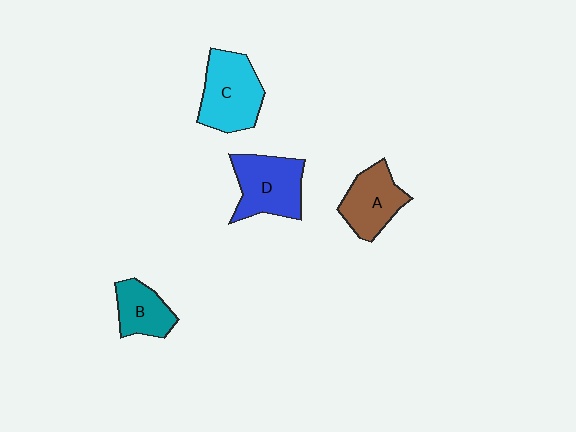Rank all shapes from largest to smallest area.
From largest to smallest: C (cyan), D (blue), A (brown), B (teal).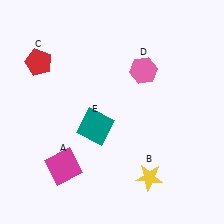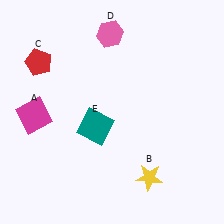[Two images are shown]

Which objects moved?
The objects that moved are: the magenta square (A), the pink hexagon (D).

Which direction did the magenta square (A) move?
The magenta square (A) moved up.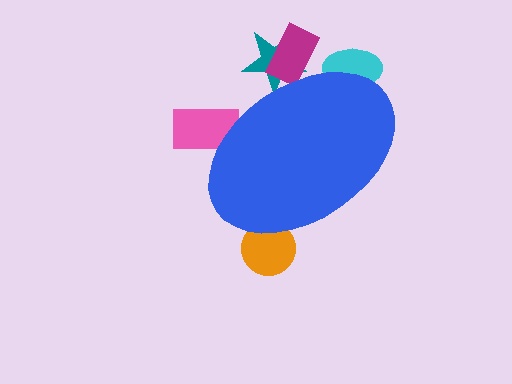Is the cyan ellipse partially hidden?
Yes, the cyan ellipse is partially hidden behind the blue ellipse.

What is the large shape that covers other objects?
A blue ellipse.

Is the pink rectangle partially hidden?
Yes, the pink rectangle is partially hidden behind the blue ellipse.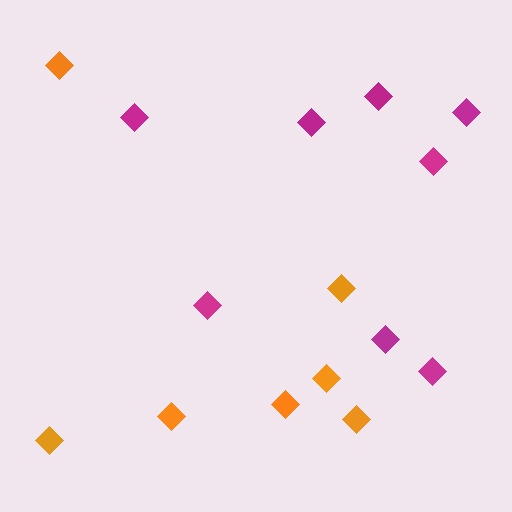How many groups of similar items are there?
There are 2 groups: one group of magenta diamonds (8) and one group of orange diamonds (7).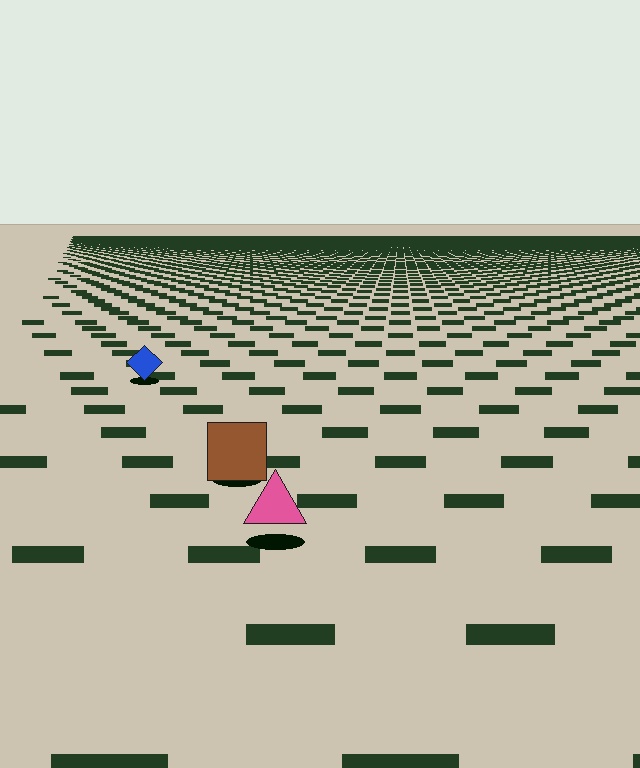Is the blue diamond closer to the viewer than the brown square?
No. The brown square is closer — you can tell from the texture gradient: the ground texture is coarser near it.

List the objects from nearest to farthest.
From nearest to farthest: the pink triangle, the brown square, the blue diamond.